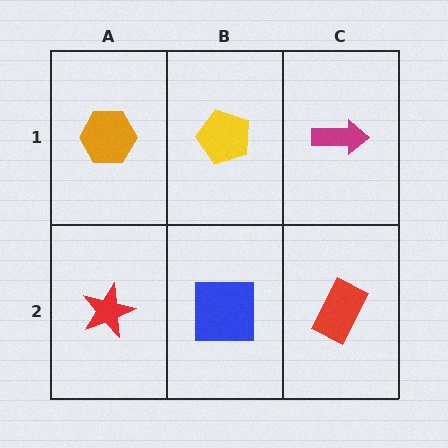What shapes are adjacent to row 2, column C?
A magenta arrow (row 1, column C), a blue square (row 2, column B).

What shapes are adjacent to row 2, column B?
A yellow pentagon (row 1, column B), a red star (row 2, column A), a red rectangle (row 2, column C).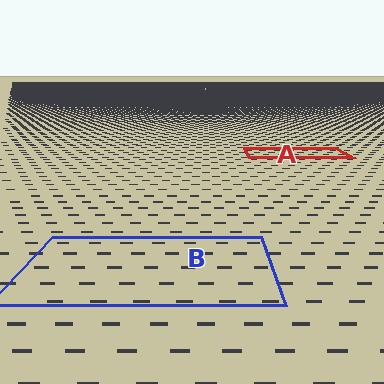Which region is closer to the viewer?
Region B is closer. The texture elements there are larger and more spread out.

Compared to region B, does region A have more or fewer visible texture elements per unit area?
Region A has more texture elements per unit area — they are packed more densely because it is farther away.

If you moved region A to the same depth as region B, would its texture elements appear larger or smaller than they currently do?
They would appear larger. At a closer depth, the same texture elements are projected at a bigger on-screen size.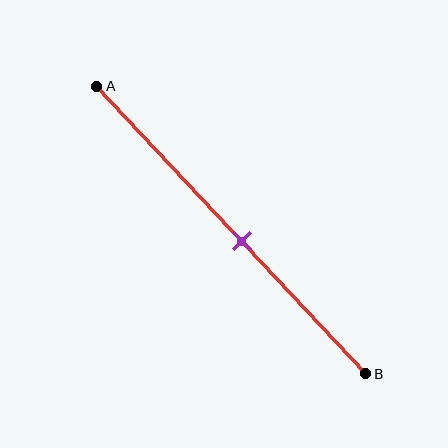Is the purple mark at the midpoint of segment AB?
No, the mark is at about 55% from A, not at the 50% midpoint.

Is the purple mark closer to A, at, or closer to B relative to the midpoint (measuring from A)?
The purple mark is closer to point B than the midpoint of segment AB.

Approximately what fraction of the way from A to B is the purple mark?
The purple mark is approximately 55% of the way from A to B.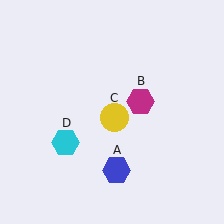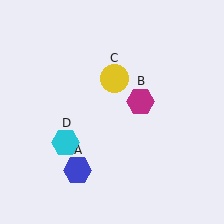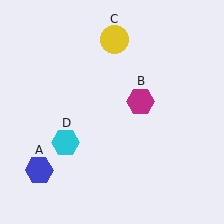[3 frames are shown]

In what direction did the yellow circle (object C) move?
The yellow circle (object C) moved up.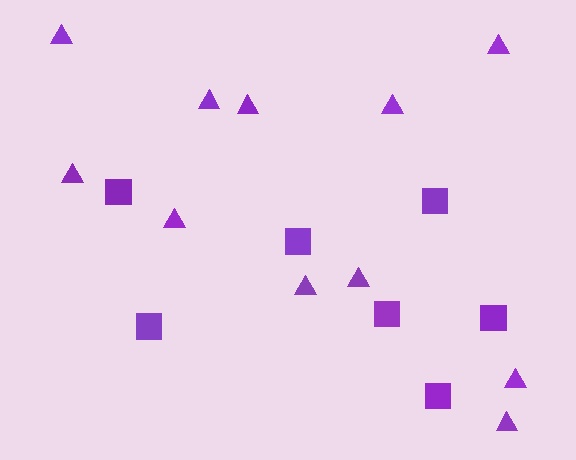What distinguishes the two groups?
There are 2 groups: one group of triangles (11) and one group of squares (7).